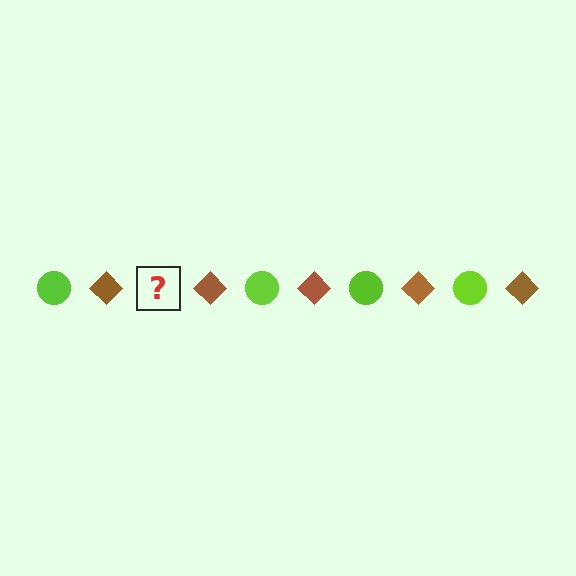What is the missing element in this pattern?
The missing element is a lime circle.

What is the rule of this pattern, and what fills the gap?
The rule is that the pattern alternates between lime circle and brown diamond. The gap should be filled with a lime circle.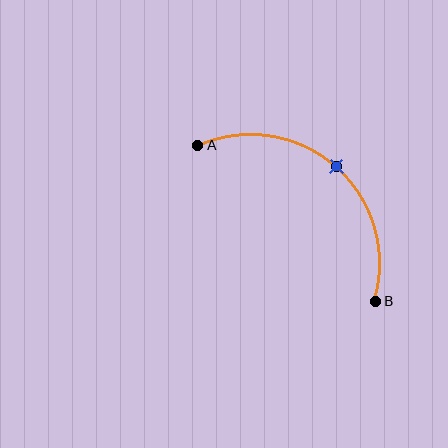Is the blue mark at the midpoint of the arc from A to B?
Yes. The blue mark lies on the arc at equal arc-length from both A and B — it is the arc midpoint.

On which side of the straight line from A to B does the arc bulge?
The arc bulges above and to the right of the straight line connecting A and B.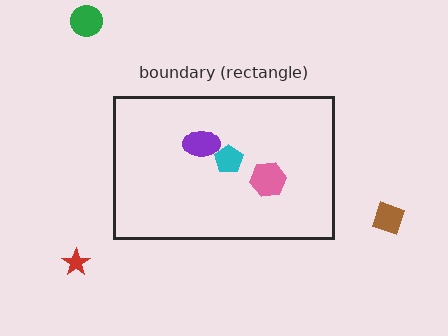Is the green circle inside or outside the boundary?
Outside.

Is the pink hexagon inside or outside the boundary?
Inside.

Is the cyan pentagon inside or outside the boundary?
Inside.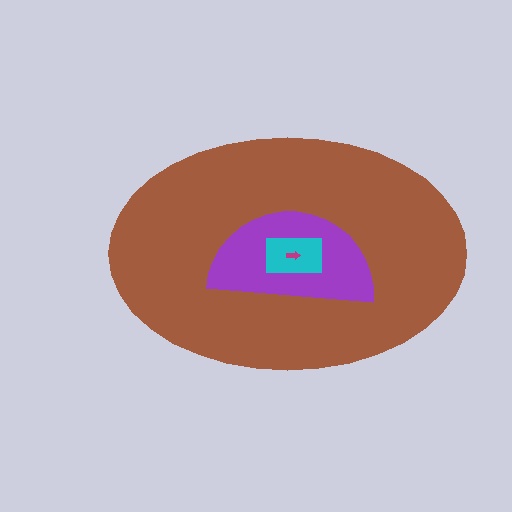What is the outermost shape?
The brown ellipse.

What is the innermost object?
The magenta arrow.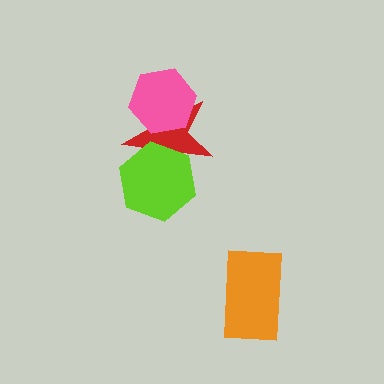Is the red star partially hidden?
Yes, it is partially covered by another shape.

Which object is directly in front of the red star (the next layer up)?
The pink hexagon is directly in front of the red star.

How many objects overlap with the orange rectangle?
0 objects overlap with the orange rectangle.